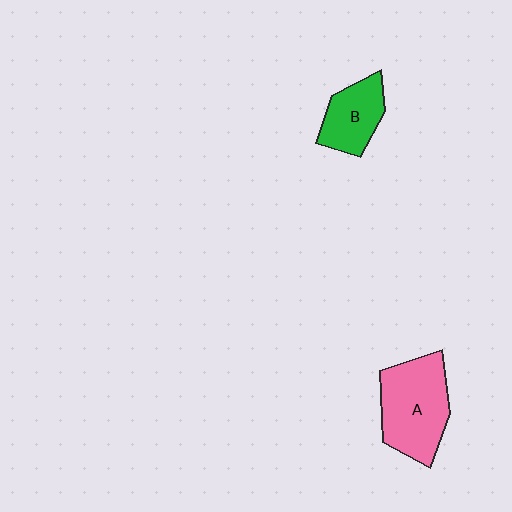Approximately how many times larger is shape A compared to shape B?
Approximately 1.6 times.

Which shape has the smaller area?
Shape B (green).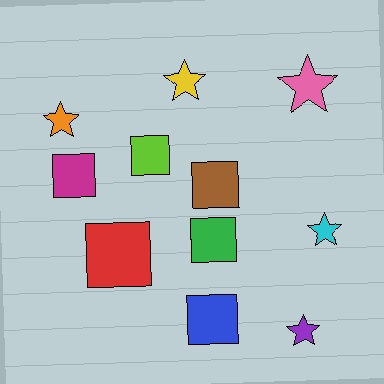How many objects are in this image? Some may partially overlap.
There are 11 objects.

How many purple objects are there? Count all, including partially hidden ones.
There is 1 purple object.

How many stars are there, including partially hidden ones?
There are 5 stars.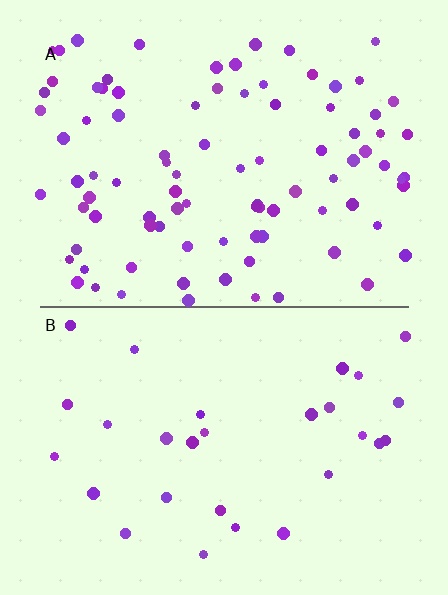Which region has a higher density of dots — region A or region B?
A (the top).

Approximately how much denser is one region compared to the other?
Approximately 3.2× — region A over region B.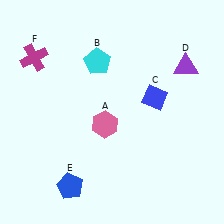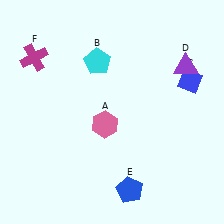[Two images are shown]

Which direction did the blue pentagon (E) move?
The blue pentagon (E) moved right.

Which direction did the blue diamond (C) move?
The blue diamond (C) moved right.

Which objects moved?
The objects that moved are: the blue diamond (C), the blue pentagon (E).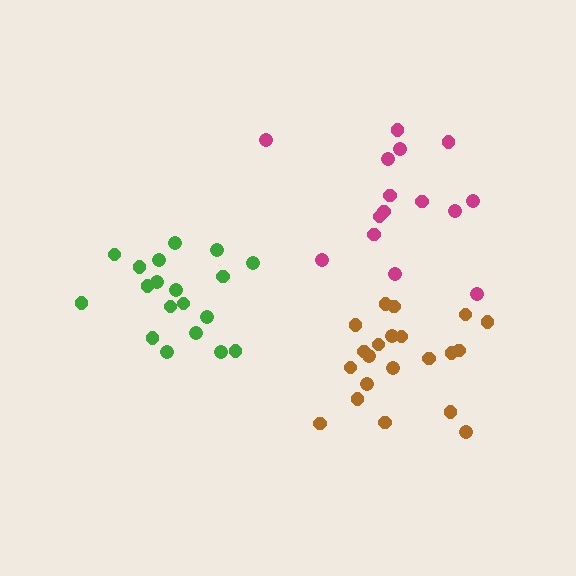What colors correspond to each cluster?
The clusters are colored: brown, green, magenta.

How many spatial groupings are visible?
There are 3 spatial groupings.